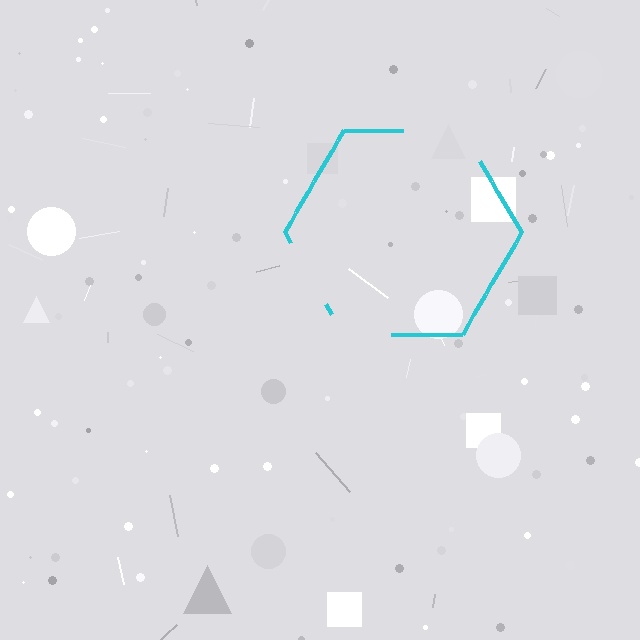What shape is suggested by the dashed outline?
The dashed outline suggests a hexagon.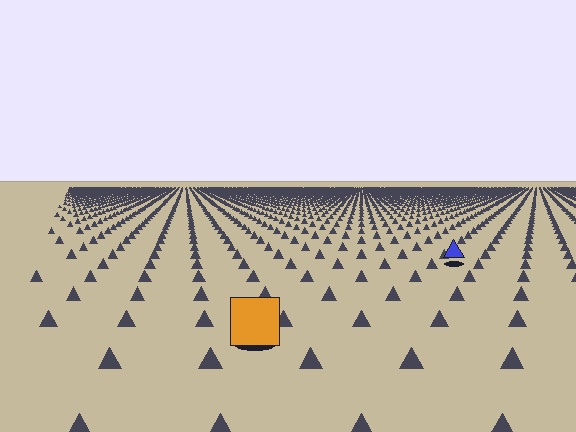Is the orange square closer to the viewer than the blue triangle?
Yes. The orange square is closer — you can tell from the texture gradient: the ground texture is coarser near it.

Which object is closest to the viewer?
The orange square is closest. The texture marks near it are larger and more spread out.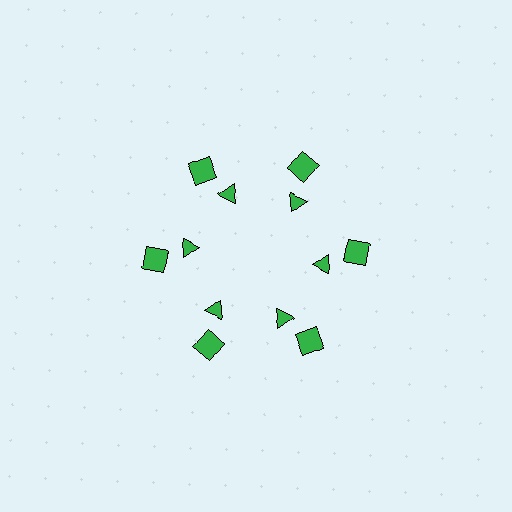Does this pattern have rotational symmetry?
Yes, this pattern has 6-fold rotational symmetry. It looks the same after rotating 60 degrees around the center.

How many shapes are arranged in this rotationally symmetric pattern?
There are 12 shapes, arranged in 6 groups of 2.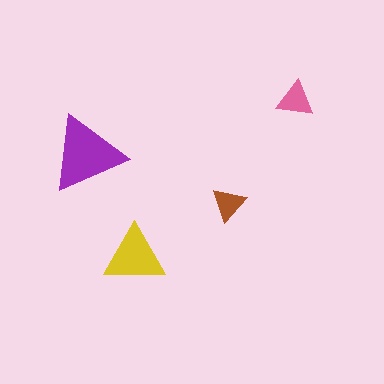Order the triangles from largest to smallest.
the purple one, the yellow one, the pink one, the brown one.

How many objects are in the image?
There are 4 objects in the image.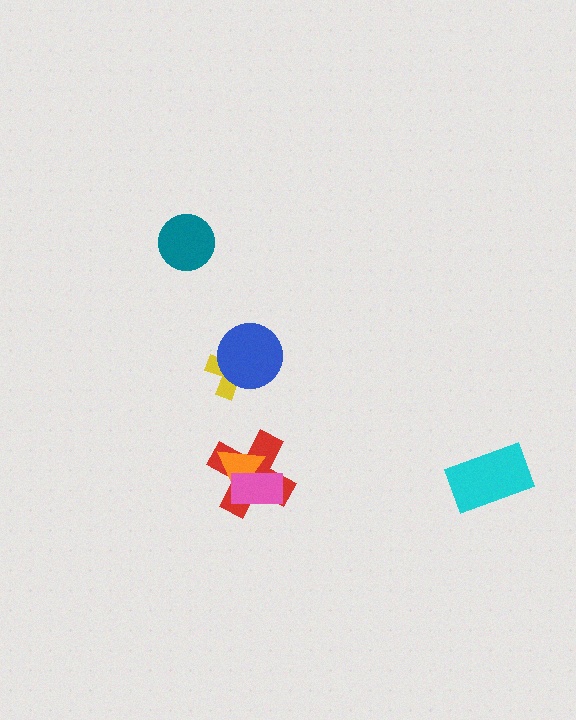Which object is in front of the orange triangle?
The pink rectangle is in front of the orange triangle.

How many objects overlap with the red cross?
2 objects overlap with the red cross.